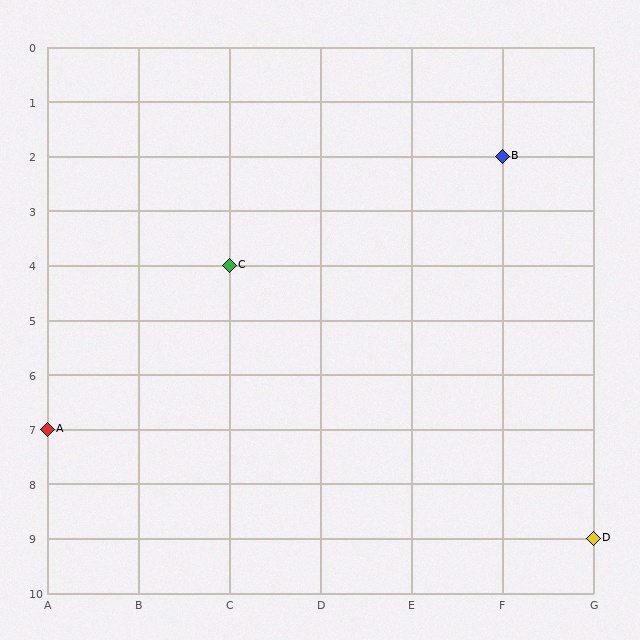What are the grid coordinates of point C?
Point C is at grid coordinates (C, 4).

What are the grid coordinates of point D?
Point D is at grid coordinates (G, 9).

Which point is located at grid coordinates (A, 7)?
Point A is at (A, 7).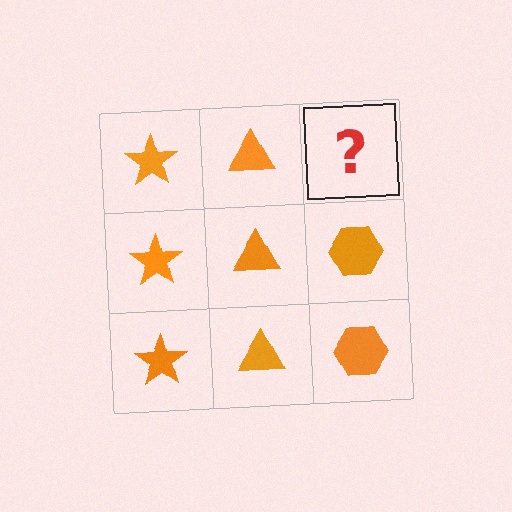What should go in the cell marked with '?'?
The missing cell should contain an orange hexagon.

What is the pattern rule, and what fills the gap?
The rule is that each column has a consistent shape. The gap should be filled with an orange hexagon.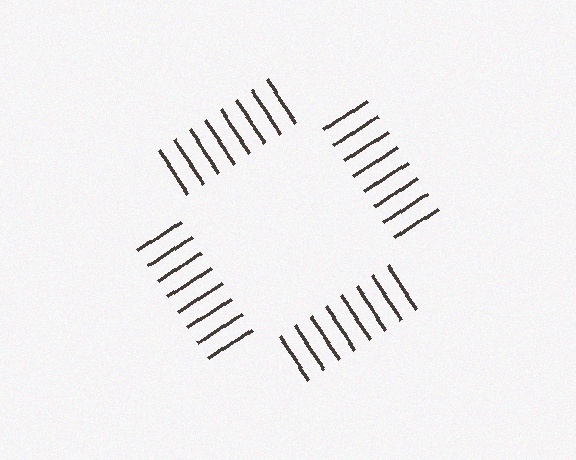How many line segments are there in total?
32 — 8 along each of the 4 edges.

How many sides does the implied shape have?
4 sides — the line-ends trace a square.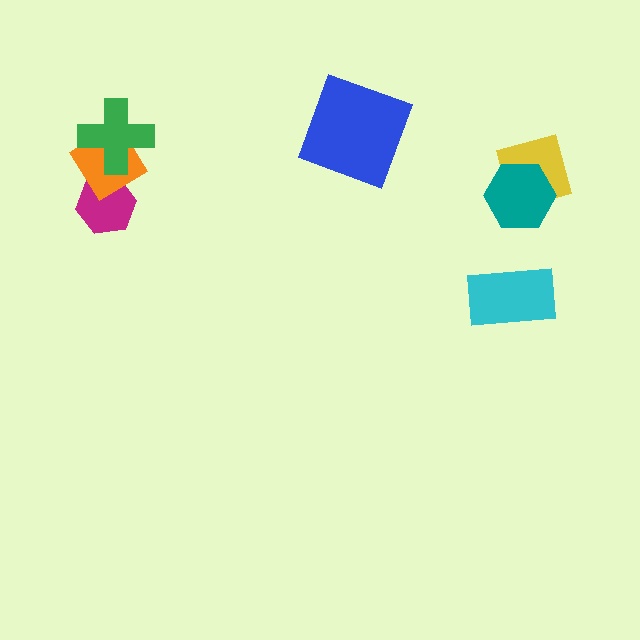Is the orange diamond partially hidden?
Yes, it is partially covered by another shape.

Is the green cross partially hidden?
No, no other shape covers it.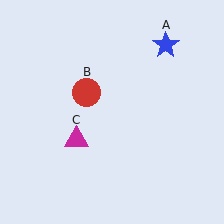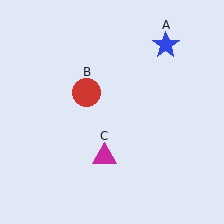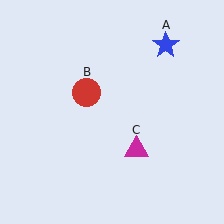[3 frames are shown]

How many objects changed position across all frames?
1 object changed position: magenta triangle (object C).